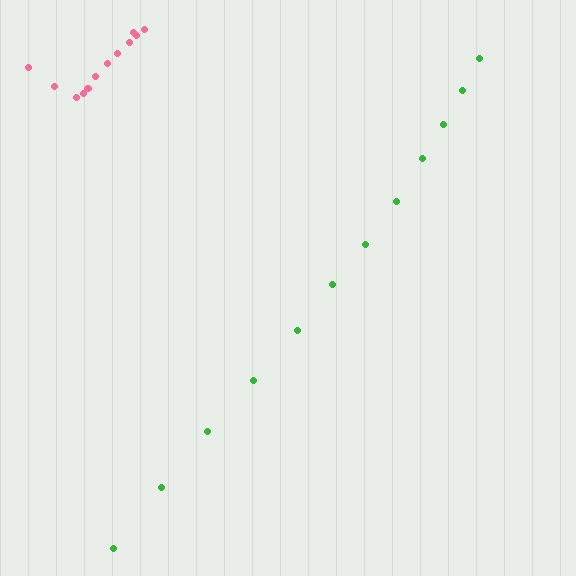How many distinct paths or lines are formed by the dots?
There are 2 distinct paths.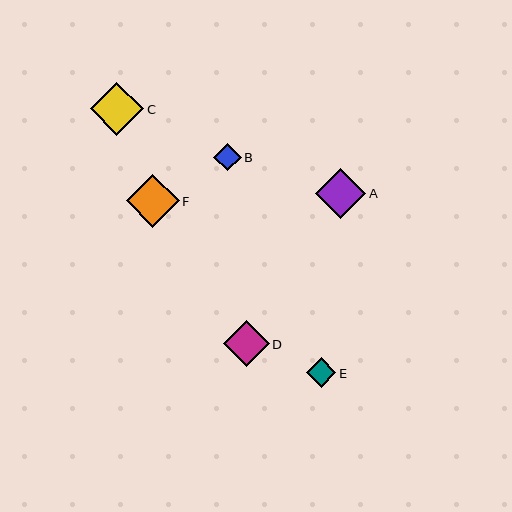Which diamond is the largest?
Diamond C is the largest with a size of approximately 53 pixels.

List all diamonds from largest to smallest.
From largest to smallest: C, F, A, D, E, B.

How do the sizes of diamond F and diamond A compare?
Diamond F and diamond A are approximately the same size.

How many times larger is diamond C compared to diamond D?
Diamond C is approximately 1.2 times the size of diamond D.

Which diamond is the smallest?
Diamond B is the smallest with a size of approximately 28 pixels.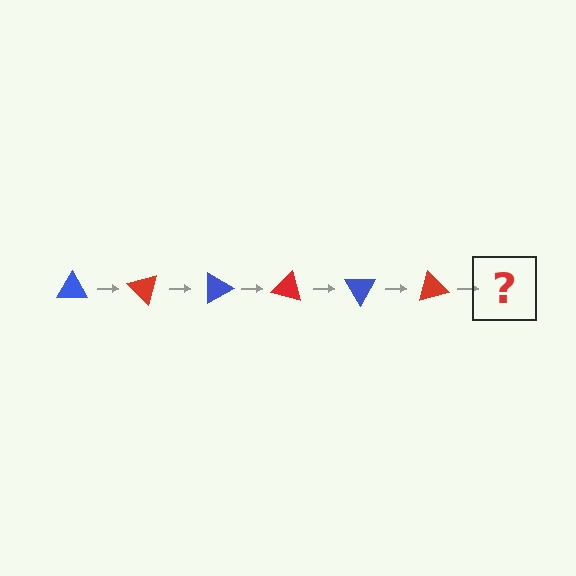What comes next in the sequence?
The next element should be a blue triangle, rotated 270 degrees from the start.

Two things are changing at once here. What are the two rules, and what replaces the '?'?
The two rules are that it rotates 45 degrees each step and the color cycles through blue and red. The '?' should be a blue triangle, rotated 270 degrees from the start.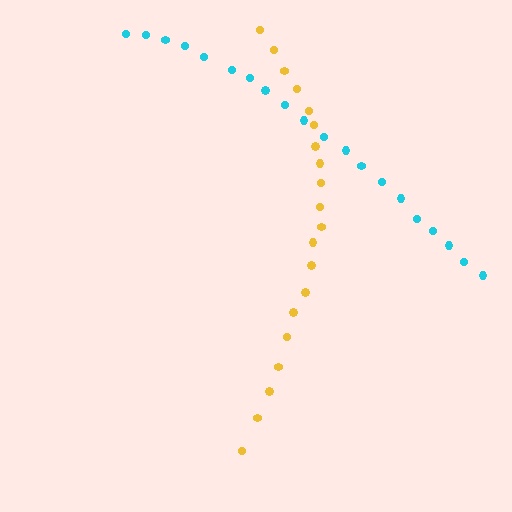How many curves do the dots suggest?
There are 2 distinct paths.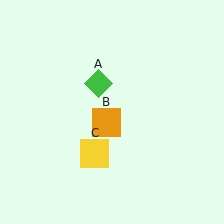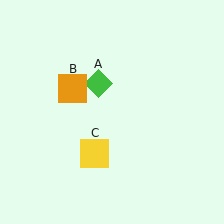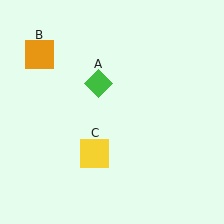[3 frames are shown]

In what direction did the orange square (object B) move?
The orange square (object B) moved up and to the left.